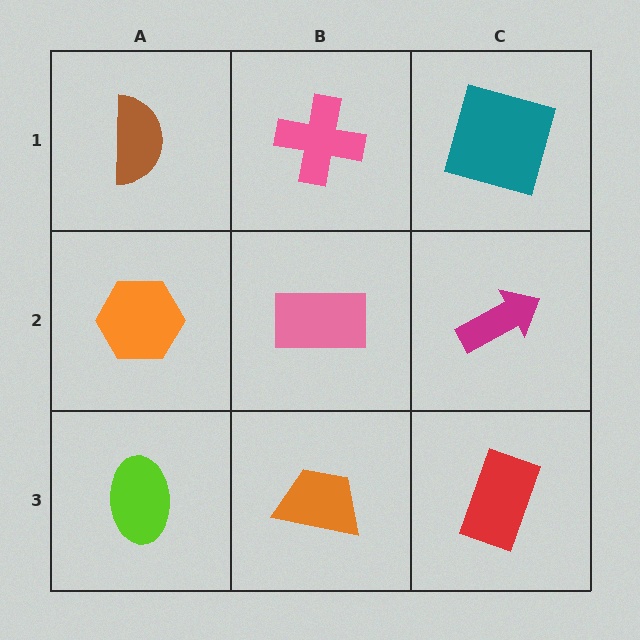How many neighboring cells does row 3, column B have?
3.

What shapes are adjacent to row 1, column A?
An orange hexagon (row 2, column A), a pink cross (row 1, column B).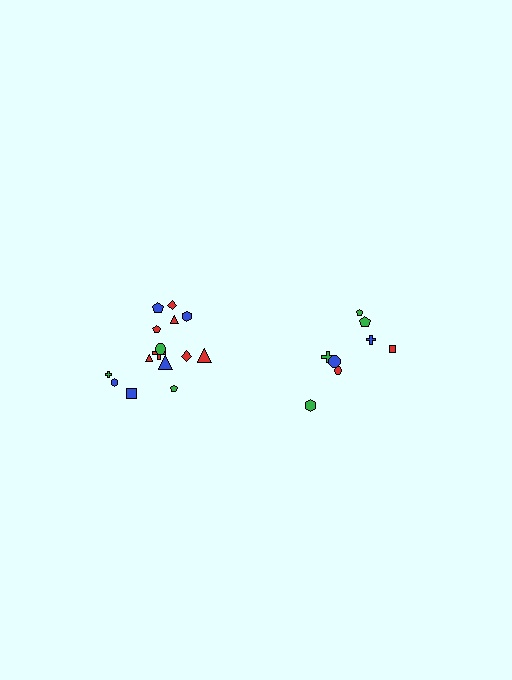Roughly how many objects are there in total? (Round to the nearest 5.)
Roughly 25 objects in total.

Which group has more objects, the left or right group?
The left group.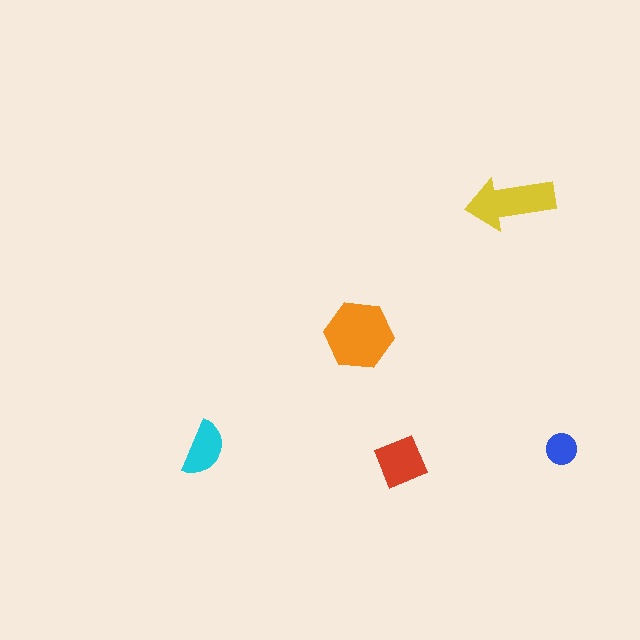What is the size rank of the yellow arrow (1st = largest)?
2nd.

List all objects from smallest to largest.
The blue circle, the cyan semicircle, the red diamond, the yellow arrow, the orange hexagon.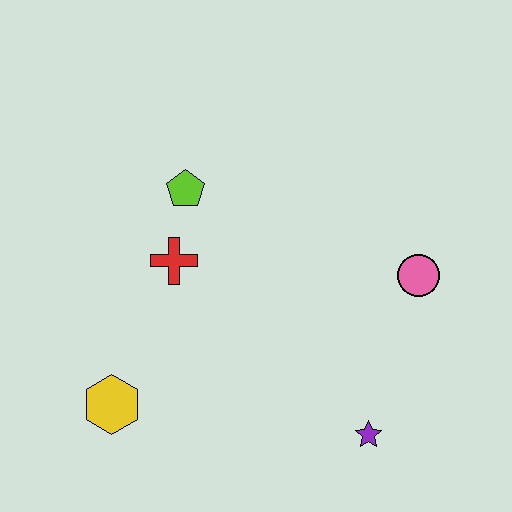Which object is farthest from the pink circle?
The yellow hexagon is farthest from the pink circle.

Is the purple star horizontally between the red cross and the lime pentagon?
No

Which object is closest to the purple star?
The pink circle is closest to the purple star.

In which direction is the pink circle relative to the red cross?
The pink circle is to the right of the red cross.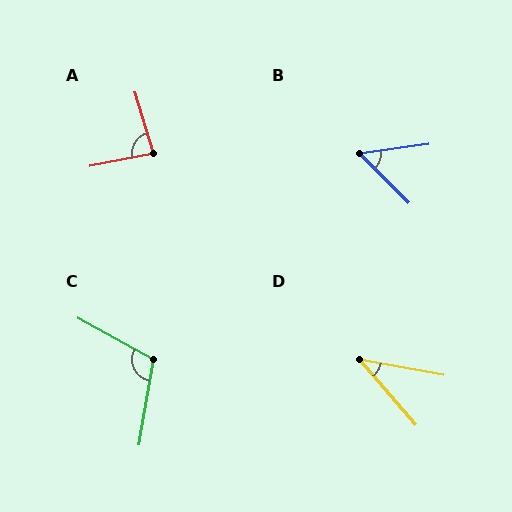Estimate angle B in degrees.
Approximately 52 degrees.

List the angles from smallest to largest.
D (39°), B (52°), A (84°), C (109°).